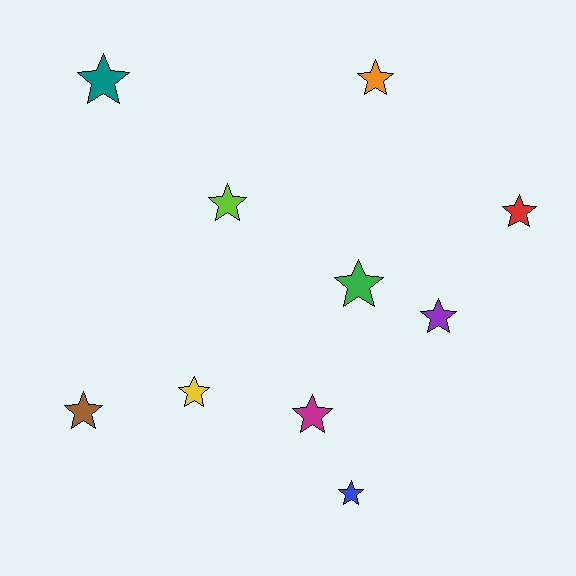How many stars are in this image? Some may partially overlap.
There are 10 stars.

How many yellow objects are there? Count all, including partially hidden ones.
There is 1 yellow object.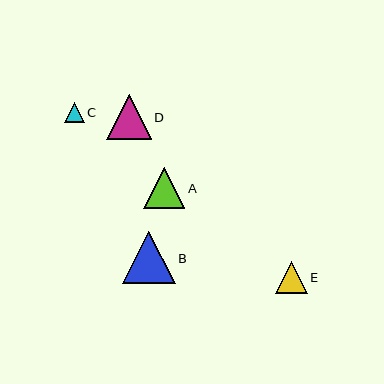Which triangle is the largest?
Triangle B is the largest with a size of approximately 52 pixels.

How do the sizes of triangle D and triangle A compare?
Triangle D and triangle A are approximately the same size.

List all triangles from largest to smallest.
From largest to smallest: B, D, A, E, C.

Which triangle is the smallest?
Triangle C is the smallest with a size of approximately 20 pixels.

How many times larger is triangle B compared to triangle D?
Triangle B is approximately 1.2 times the size of triangle D.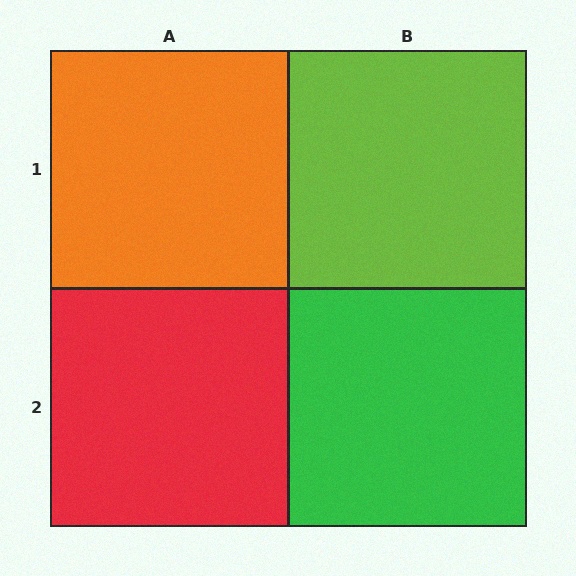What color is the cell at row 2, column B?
Green.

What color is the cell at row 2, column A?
Red.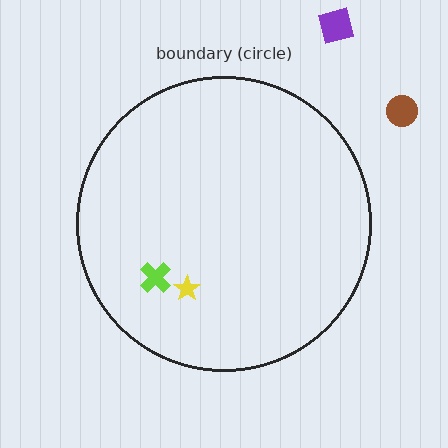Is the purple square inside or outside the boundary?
Outside.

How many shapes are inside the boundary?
2 inside, 2 outside.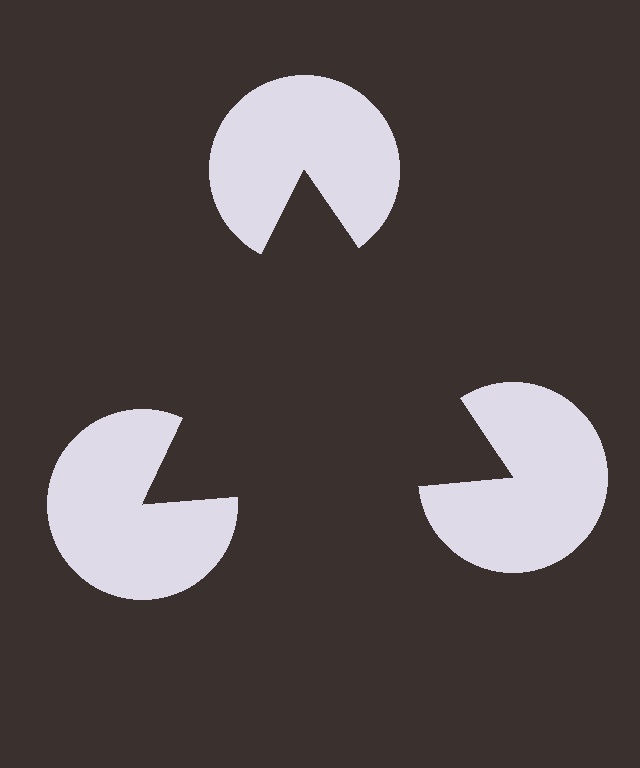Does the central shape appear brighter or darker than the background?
It typically appears slightly darker than the background, even though no actual brightness change is drawn.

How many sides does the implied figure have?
3 sides.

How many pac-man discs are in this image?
There are 3 — one at each vertex of the illusory triangle.